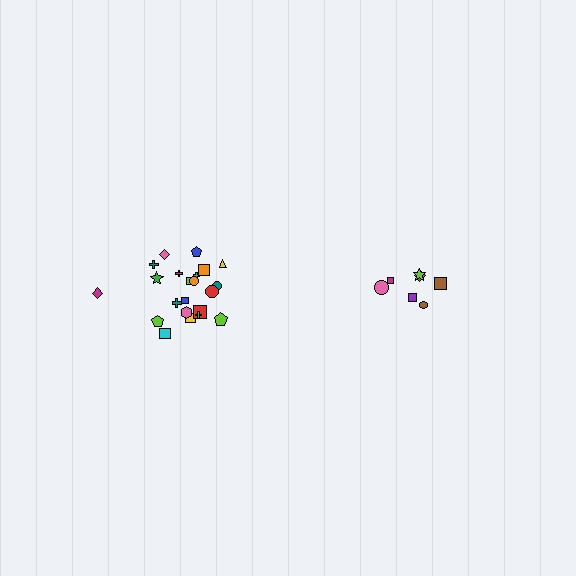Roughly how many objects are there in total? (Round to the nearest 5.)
Roughly 30 objects in total.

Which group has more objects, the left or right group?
The left group.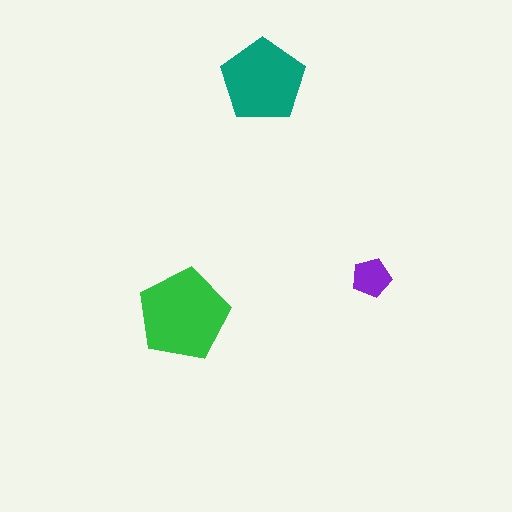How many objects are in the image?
There are 3 objects in the image.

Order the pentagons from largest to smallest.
the green one, the teal one, the purple one.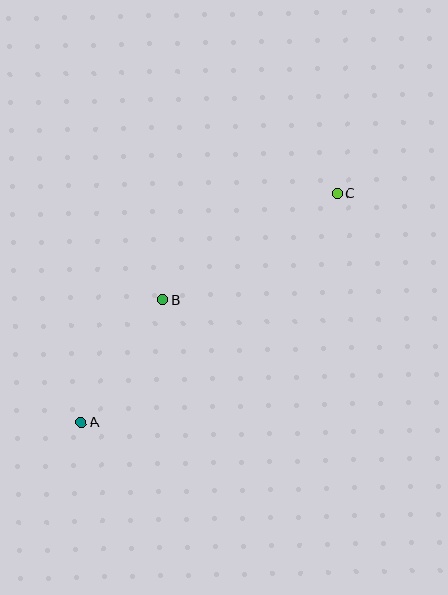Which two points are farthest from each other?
Points A and C are farthest from each other.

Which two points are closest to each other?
Points A and B are closest to each other.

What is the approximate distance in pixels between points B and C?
The distance between B and C is approximately 204 pixels.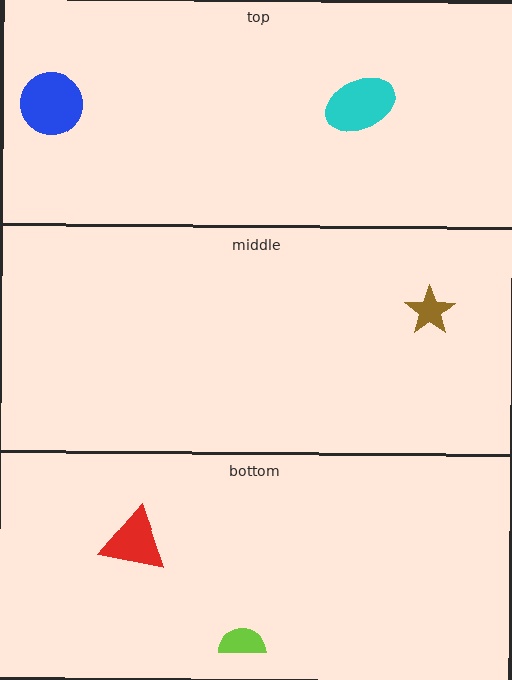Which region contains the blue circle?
The top region.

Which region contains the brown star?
The middle region.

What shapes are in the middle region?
The brown star.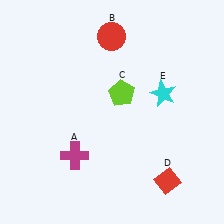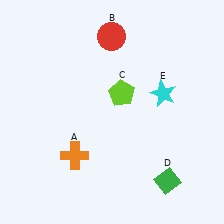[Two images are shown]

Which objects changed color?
A changed from magenta to orange. D changed from red to green.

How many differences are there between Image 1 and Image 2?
There are 2 differences between the two images.